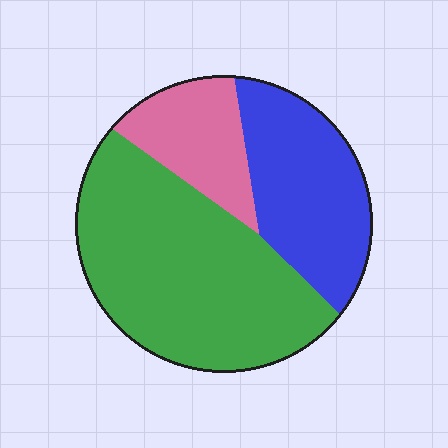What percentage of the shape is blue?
Blue takes up between a sixth and a third of the shape.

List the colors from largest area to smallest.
From largest to smallest: green, blue, pink.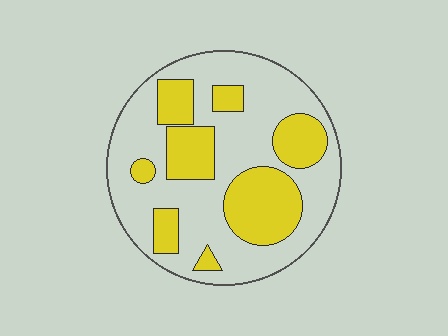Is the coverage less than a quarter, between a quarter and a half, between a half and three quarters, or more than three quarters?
Between a quarter and a half.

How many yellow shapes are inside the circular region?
8.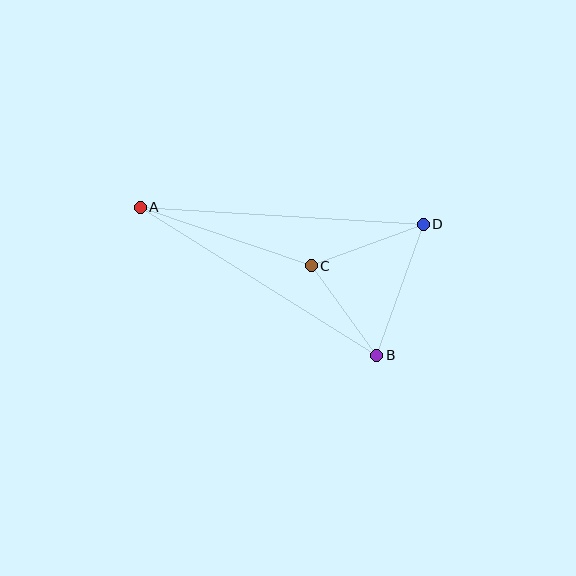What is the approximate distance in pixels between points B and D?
The distance between B and D is approximately 139 pixels.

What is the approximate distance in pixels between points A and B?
The distance between A and B is approximately 279 pixels.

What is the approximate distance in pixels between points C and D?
The distance between C and D is approximately 119 pixels.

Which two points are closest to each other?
Points B and C are closest to each other.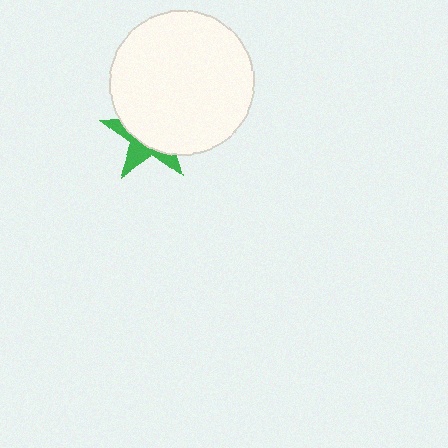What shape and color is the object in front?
The object in front is a white circle.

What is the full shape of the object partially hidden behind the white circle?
The partially hidden object is a green star.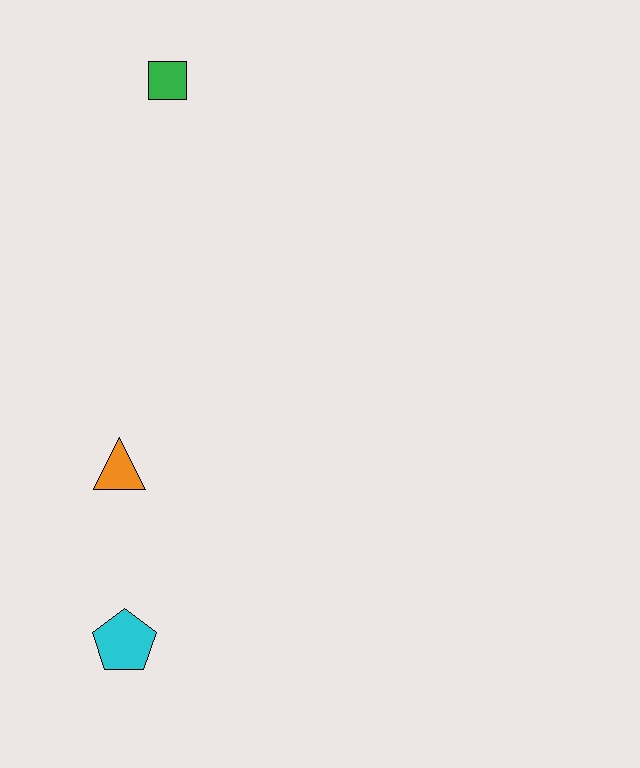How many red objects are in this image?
There are no red objects.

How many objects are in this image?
There are 3 objects.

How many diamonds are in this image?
There are no diamonds.